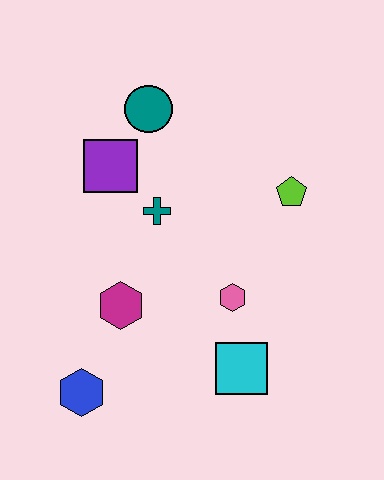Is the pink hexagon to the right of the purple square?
Yes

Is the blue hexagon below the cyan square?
Yes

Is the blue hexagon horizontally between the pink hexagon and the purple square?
No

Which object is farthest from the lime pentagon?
The blue hexagon is farthest from the lime pentagon.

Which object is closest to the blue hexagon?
The magenta hexagon is closest to the blue hexagon.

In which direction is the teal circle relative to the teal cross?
The teal circle is above the teal cross.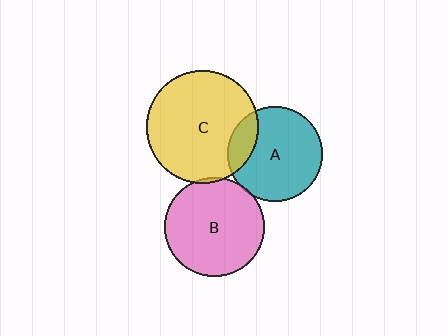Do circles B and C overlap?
Yes.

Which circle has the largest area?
Circle C (yellow).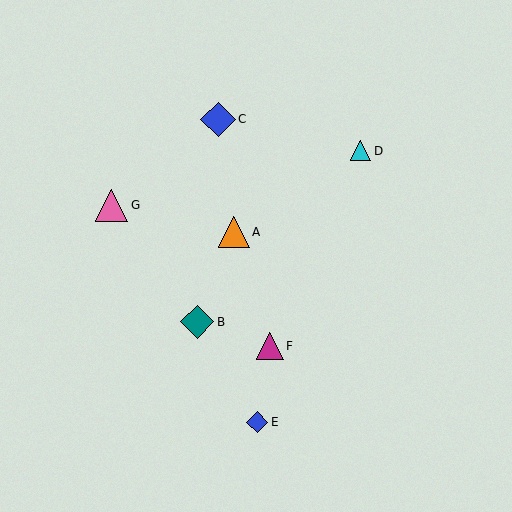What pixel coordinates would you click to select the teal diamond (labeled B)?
Click at (197, 322) to select the teal diamond B.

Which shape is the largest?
The blue diamond (labeled C) is the largest.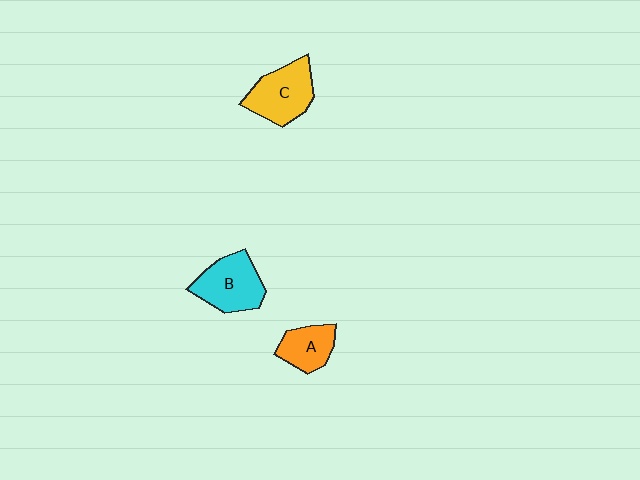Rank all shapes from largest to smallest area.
From largest to smallest: C (yellow), B (cyan), A (orange).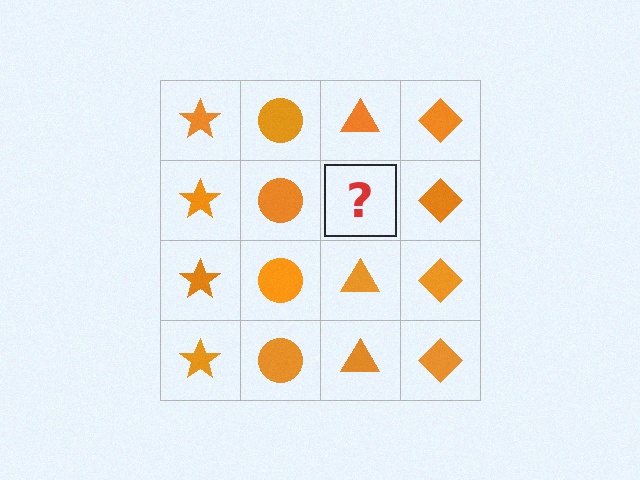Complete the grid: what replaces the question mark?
The question mark should be replaced with an orange triangle.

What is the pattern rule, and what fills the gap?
The rule is that each column has a consistent shape. The gap should be filled with an orange triangle.